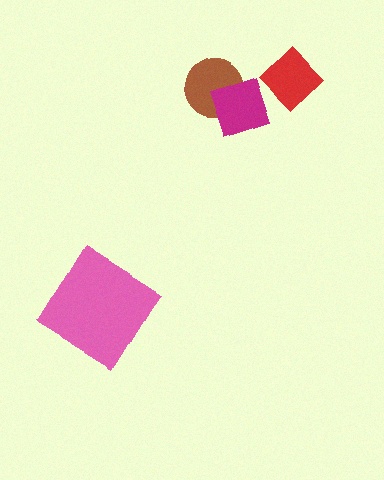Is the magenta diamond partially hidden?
Yes, it is partially covered by another shape.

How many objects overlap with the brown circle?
1 object overlaps with the brown circle.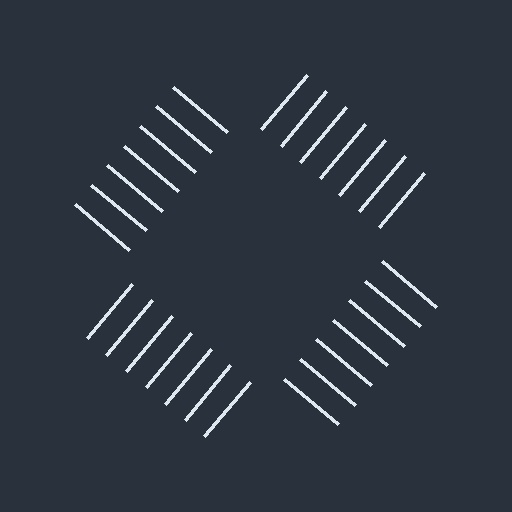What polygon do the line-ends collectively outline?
An illusory square — the line segments terminate on its edges but no continuous stroke is drawn.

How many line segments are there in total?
28 — 7 along each of the 4 edges.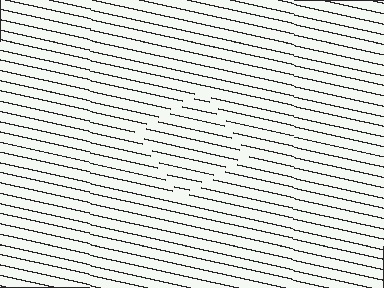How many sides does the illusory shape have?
4 sides — the line-ends trace a square.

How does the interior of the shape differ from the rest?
The interior of the shape contains the same grating, shifted by half a period — the contour is defined by the phase discontinuity where line-ends from the inner and outer gratings abut.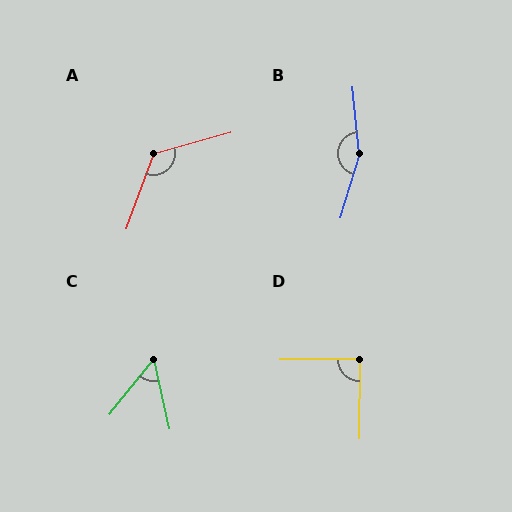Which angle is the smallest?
C, at approximately 51 degrees.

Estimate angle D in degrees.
Approximately 89 degrees.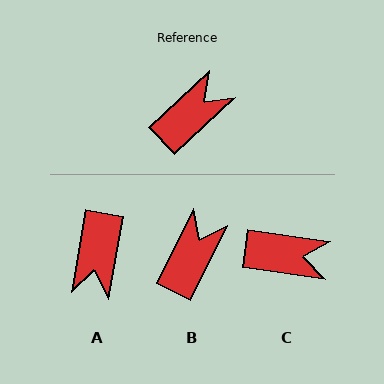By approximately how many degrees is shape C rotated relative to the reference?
Approximately 51 degrees clockwise.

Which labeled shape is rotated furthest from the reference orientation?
A, about 143 degrees away.